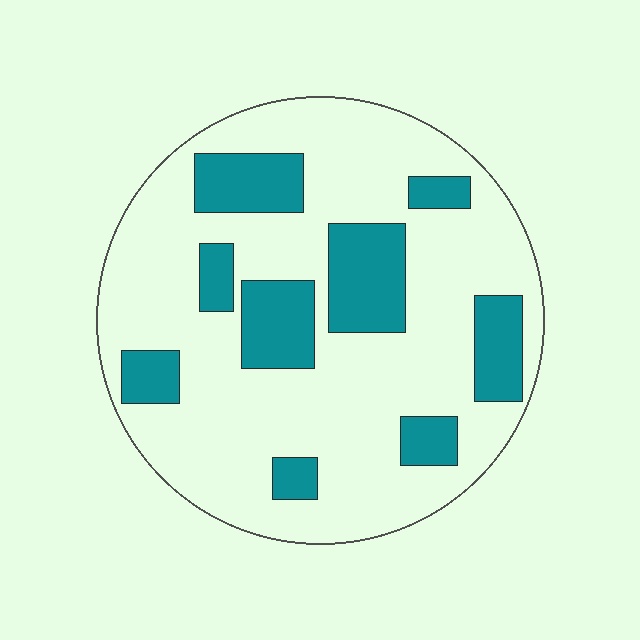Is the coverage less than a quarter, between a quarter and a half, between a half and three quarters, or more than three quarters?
Between a quarter and a half.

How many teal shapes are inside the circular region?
9.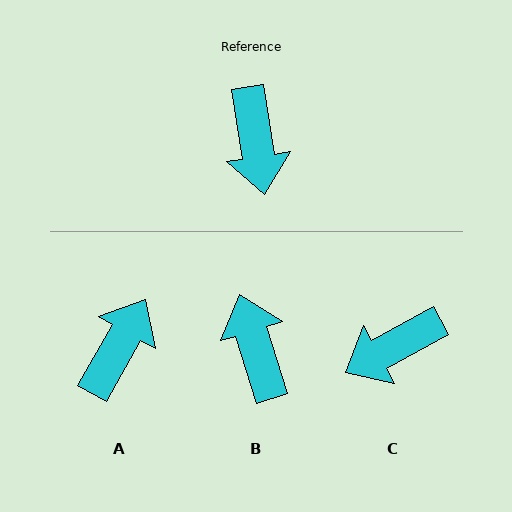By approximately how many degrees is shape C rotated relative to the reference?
Approximately 70 degrees clockwise.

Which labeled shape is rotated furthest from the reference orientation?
B, about 171 degrees away.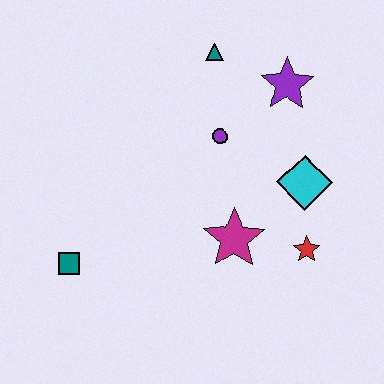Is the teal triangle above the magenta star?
Yes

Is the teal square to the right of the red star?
No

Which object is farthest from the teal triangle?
The teal square is farthest from the teal triangle.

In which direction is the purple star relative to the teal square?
The purple star is to the right of the teal square.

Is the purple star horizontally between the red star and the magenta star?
Yes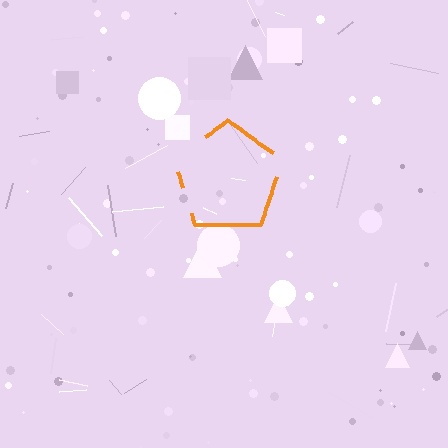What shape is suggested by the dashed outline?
The dashed outline suggests a pentagon.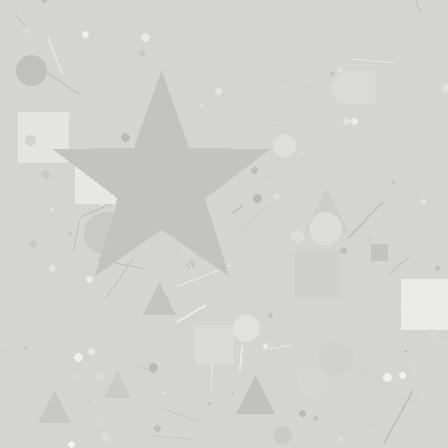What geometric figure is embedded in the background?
A star is embedded in the background.